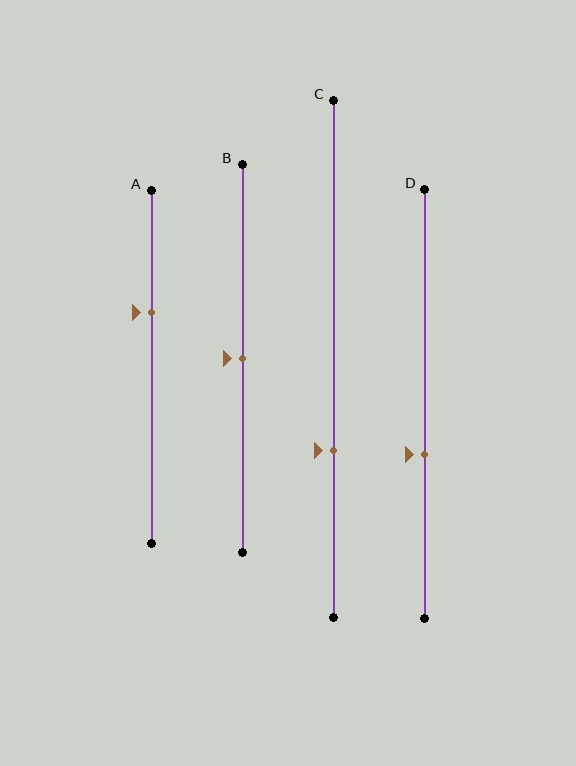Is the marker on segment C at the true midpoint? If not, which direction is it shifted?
No, the marker on segment C is shifted downward by about 18% of the segment length.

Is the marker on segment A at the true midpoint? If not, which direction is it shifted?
No, the marker on segment A is shifted upward by about 16% of the segment length.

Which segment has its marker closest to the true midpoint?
Segment B has its marker closest to the true midpoint.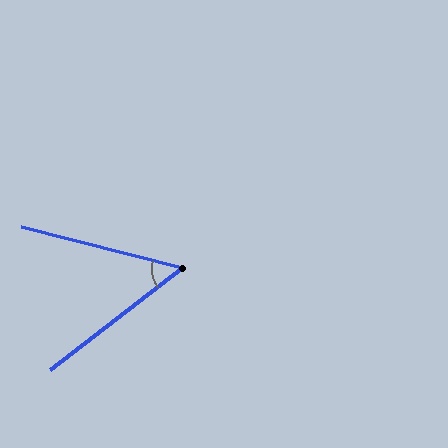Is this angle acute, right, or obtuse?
It is acute.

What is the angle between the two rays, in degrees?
Approximately 52 degrees.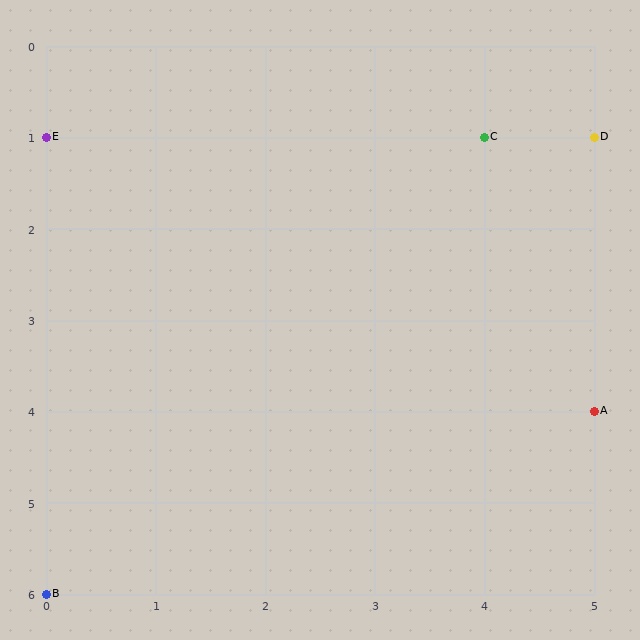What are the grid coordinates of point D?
Point D is at grid coordinates (5, 1).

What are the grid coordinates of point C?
Point C is at grid coordinates (4, 1).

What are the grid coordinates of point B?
Point B is at grid coordinates (0, 6).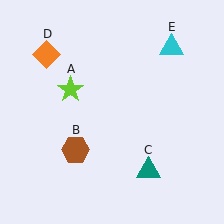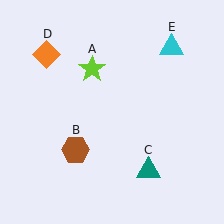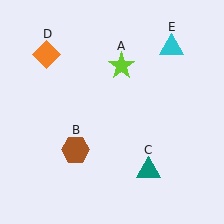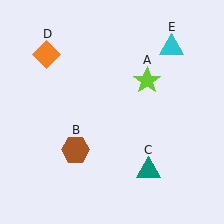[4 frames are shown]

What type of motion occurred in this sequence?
The lime star (object A) rotated clockwise around the center of the scene.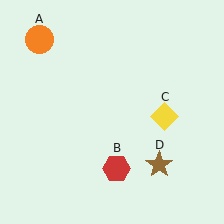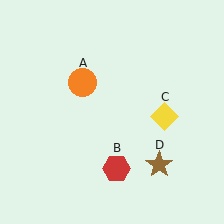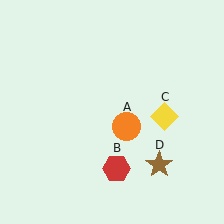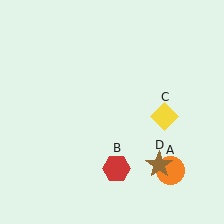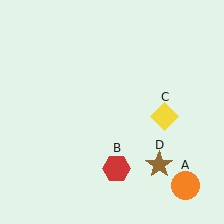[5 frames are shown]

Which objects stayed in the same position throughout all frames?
Red hexagon (object B) and yellow diamond (object C) and brown star (object D) remained stationary.